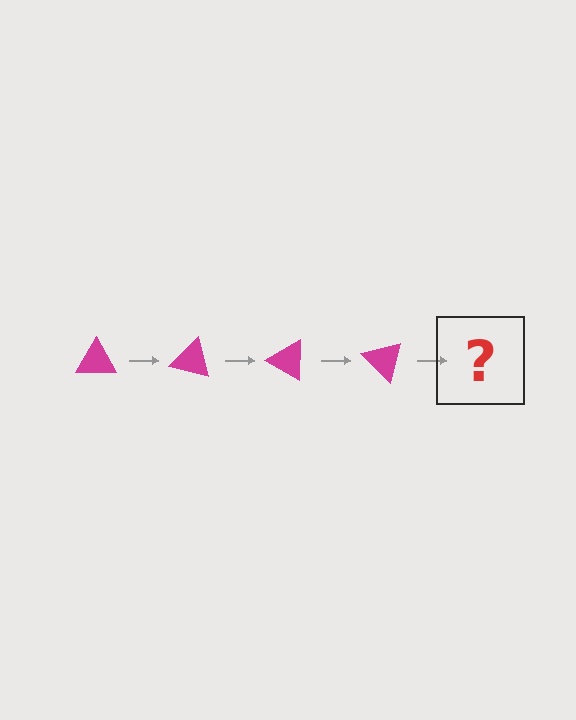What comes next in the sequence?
The next element should be a magenta triangle rotated 60 degrees.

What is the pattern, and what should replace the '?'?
The pattern is that the triangle rotates 15 degrees each step. The '?' should be a magenta triangle rotated 60 degrees.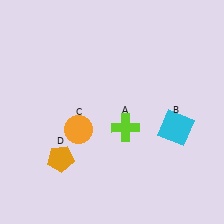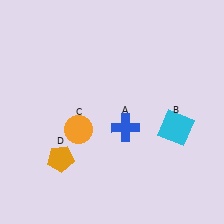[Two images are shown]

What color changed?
The cross (A) changed from lime in Image 1 to blue in Image 2.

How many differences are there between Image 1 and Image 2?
There is 1 difference between the two images.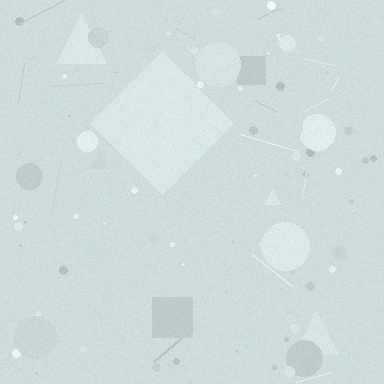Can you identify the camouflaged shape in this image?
The camouflaged shape is a diamond.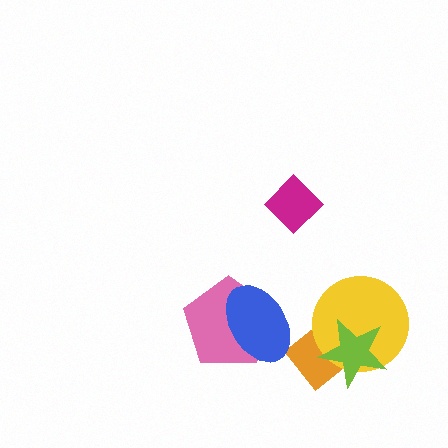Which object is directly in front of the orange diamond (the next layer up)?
The yellow circle is directly in front of the orange diamond.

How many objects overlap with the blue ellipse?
2 objects overlap with the blue ellipse.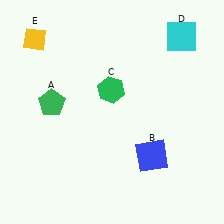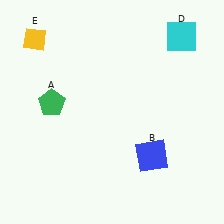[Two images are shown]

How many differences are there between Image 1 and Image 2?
There is 1 difference between the two images.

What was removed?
The green hexagon (C) was removed in Image 2.